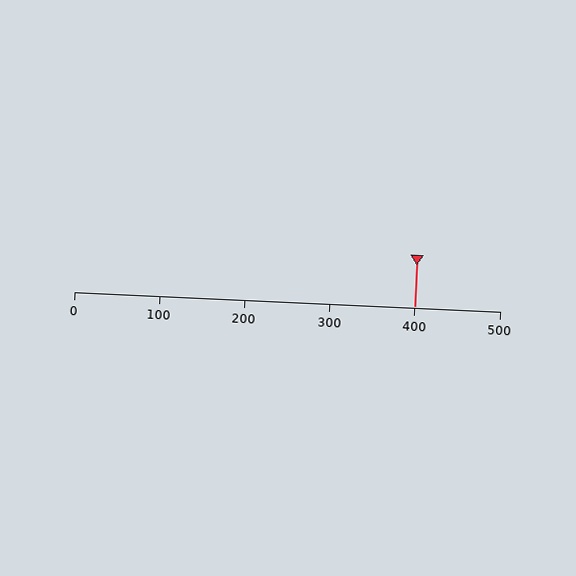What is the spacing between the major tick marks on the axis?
The major ticks are spaced 100 apart.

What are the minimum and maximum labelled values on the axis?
The axis runs from 0 to 500.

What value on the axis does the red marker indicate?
The marker indicates approximately 400.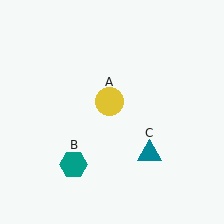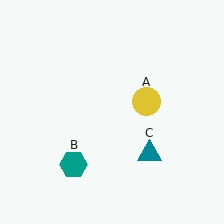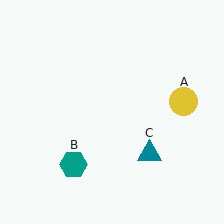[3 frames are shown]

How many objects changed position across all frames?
1 object changed position: yellow circle (object A).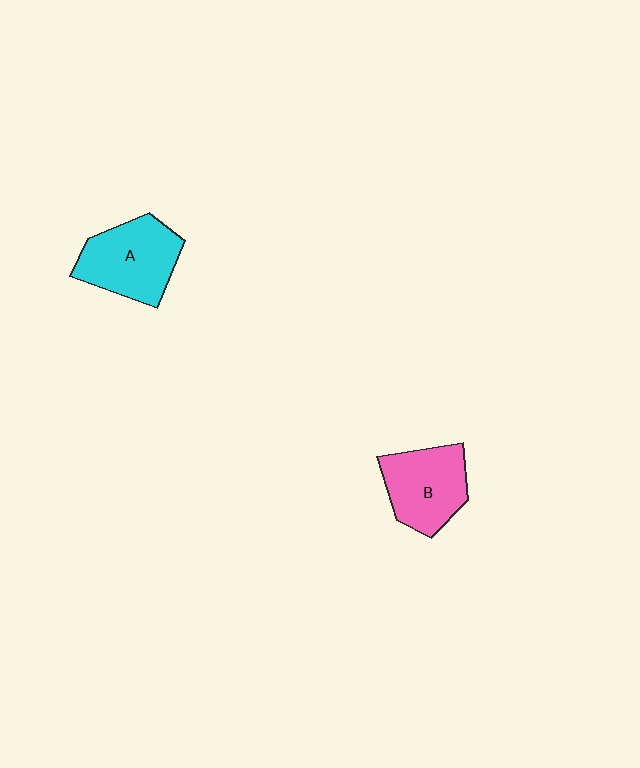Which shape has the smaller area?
Shape B (pink).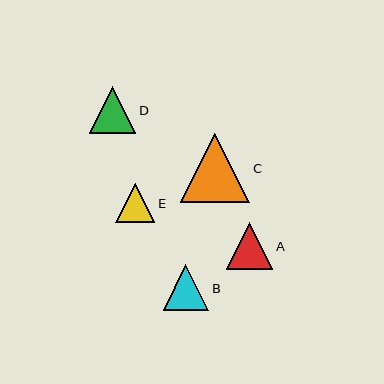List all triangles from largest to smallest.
From largest to smallest: C, D, A, B, E.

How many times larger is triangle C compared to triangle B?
Triangle C is approximately 1.5 times the size of triangle B.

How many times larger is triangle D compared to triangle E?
Triangle D is approximately 1.2 times the size of triangle E.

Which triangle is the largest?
Triangle C is the largest with a size of approximately 69 pixels.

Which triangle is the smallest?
Triangle E is the smallest with a size of approximately 39 pixels.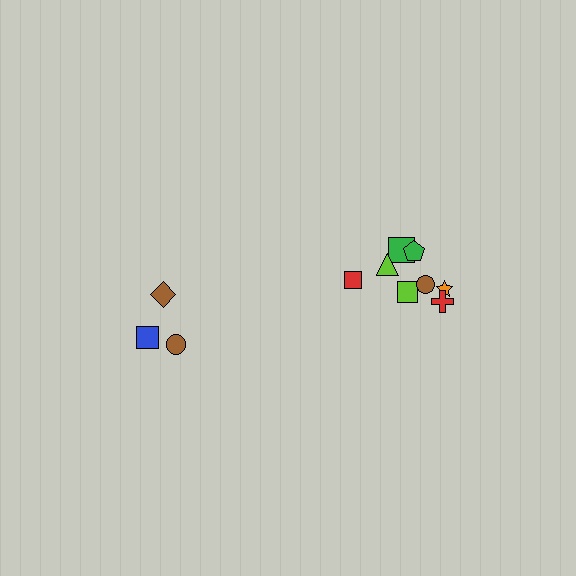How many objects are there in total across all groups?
There are 11 objects.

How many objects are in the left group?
There are 3 objects.